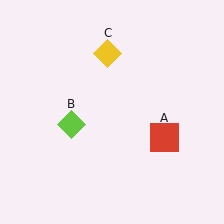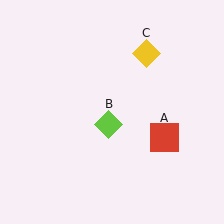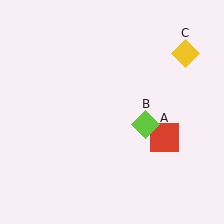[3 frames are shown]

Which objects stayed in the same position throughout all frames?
Red square (object A) remained stationary.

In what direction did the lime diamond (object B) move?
The lime diamond (object B) moved right.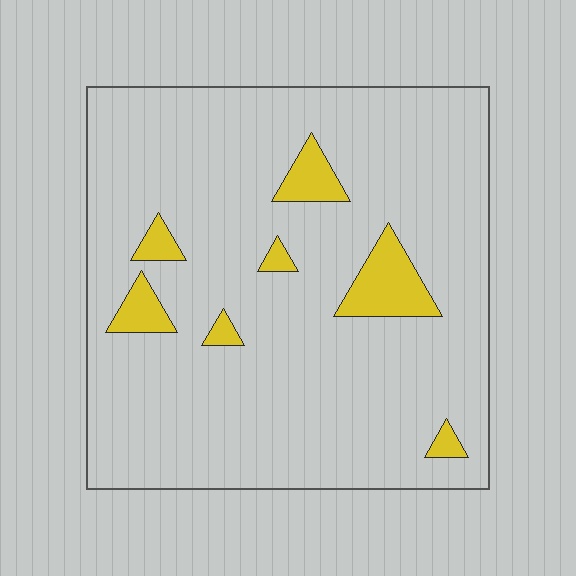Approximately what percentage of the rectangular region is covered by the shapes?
Approximately 10%.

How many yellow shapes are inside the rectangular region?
7.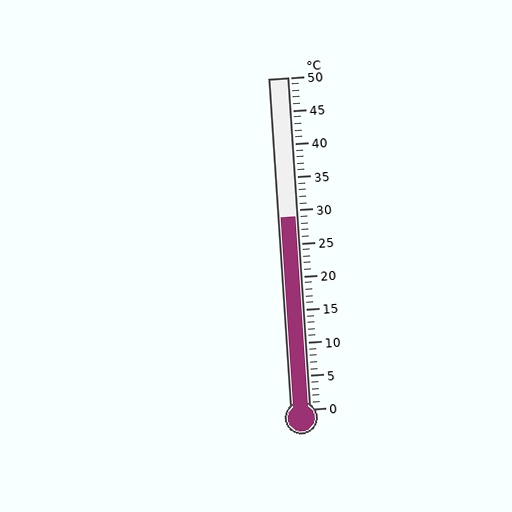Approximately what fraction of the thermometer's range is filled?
The thermometer is filled to approximately 60% of its range.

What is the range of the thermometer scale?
The thermometer scale ranges from 0°C to 50°C.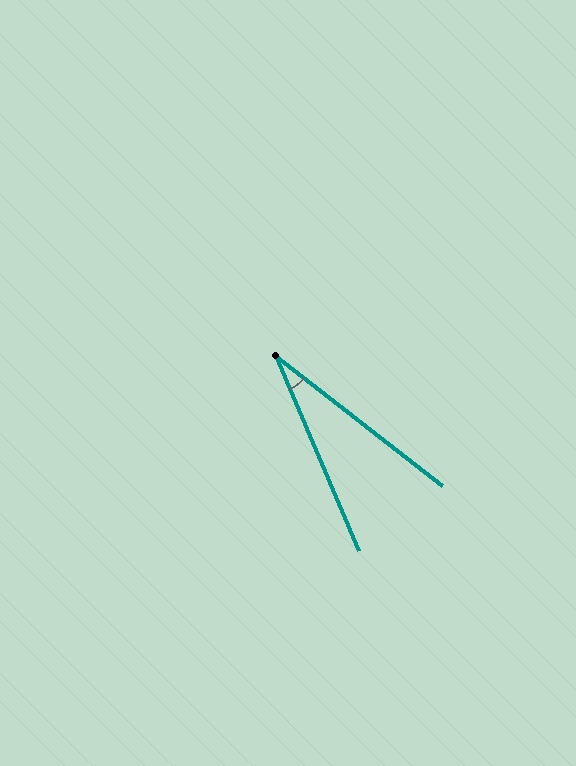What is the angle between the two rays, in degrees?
Approximately 29 degrees.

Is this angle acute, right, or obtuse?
It is acute.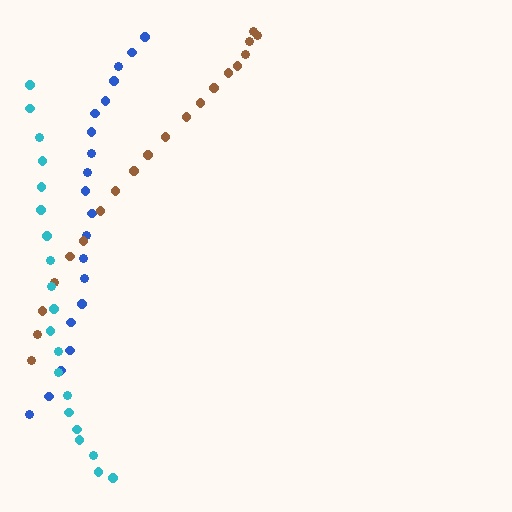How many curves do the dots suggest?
There are 3 distinct paths.